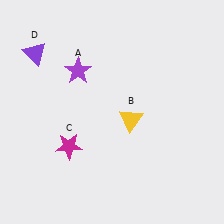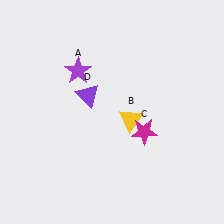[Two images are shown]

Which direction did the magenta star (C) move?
The magenta star (C) moved right.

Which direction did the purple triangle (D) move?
The purple triangle (D) moved right.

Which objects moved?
The objects that moved are: the magenta star (C), the purple triangle (D).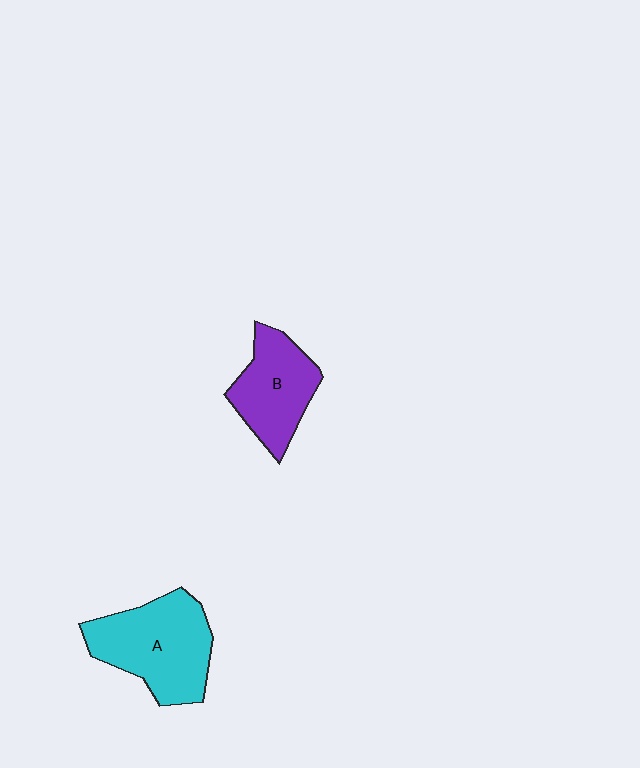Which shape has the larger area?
Shape A (cyan).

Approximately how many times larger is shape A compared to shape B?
Approximately 1.4 times.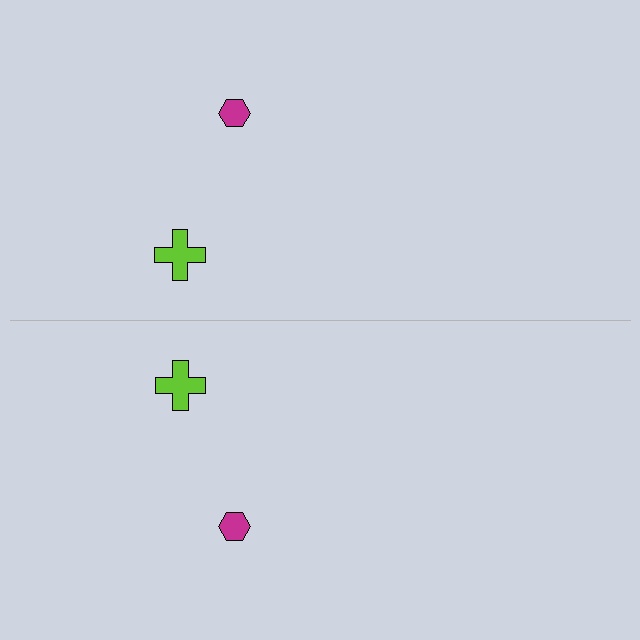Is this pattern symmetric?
Yes, this pattern has bilateral (reflection) symmetry.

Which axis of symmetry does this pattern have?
The pattern has a horizontal axis of symmetry running through the center of the image.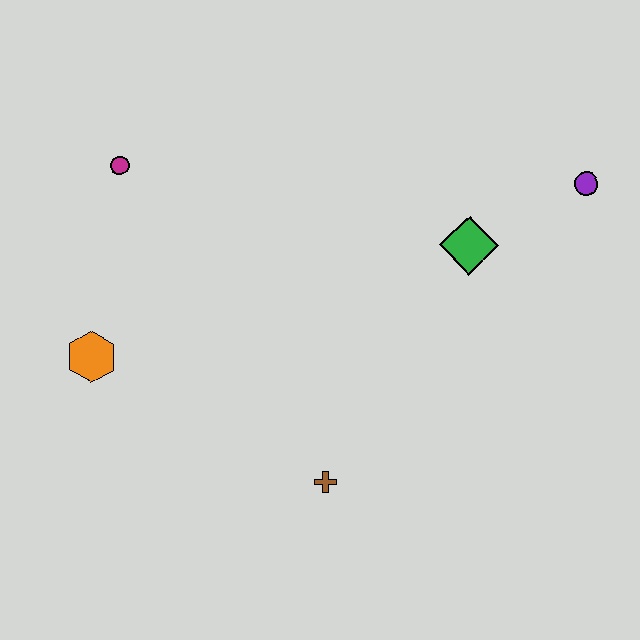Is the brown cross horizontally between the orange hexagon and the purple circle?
Yes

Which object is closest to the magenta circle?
The orange hexagon is closest to the magenta circle.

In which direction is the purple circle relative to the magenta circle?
The purple circle is to the right of the magenta circle.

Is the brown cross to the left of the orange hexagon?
No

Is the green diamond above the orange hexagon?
Yes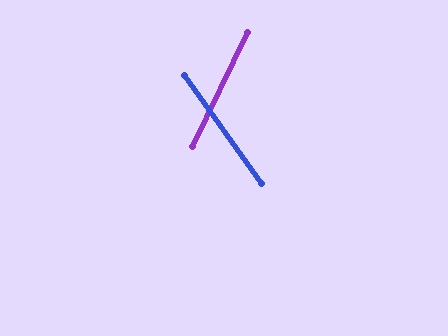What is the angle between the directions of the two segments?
Approximately 61 degrees.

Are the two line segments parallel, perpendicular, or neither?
Neither parallel nor perpendicular — they differ by about 61°.